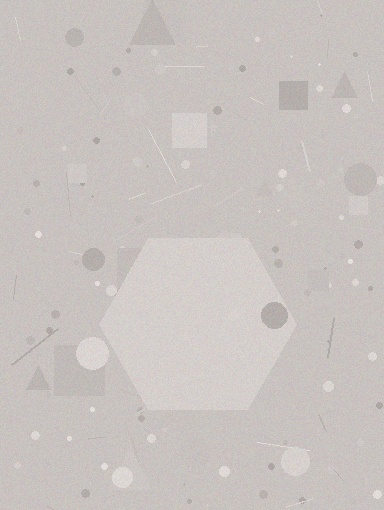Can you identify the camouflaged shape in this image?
The camouflaged shape is a hexagon.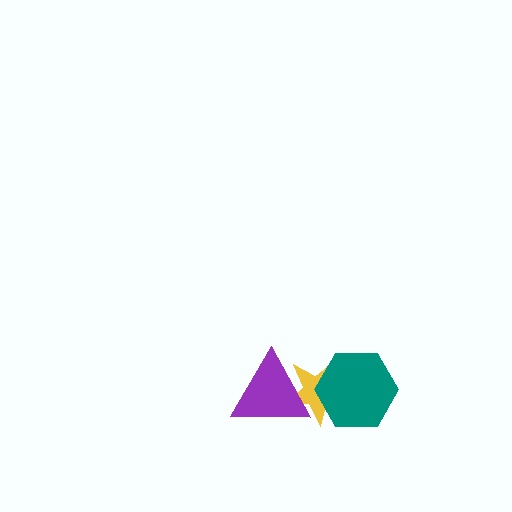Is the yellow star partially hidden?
Yes, it is partially covered by another shape.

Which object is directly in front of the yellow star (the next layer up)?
The purple triangle is directly in front of the yellow star.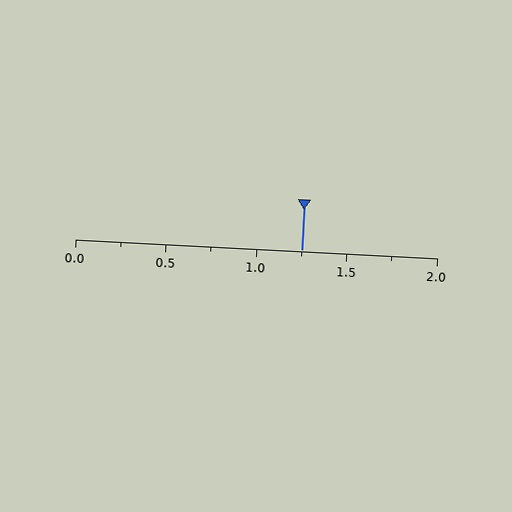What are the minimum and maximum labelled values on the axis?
The axis runs from 0.0 to 2.0.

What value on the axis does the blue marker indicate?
The marker indicates approximately 1.25.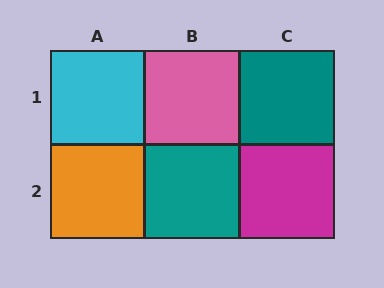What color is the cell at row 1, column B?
Pink.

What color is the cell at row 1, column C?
Teal.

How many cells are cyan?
1 cell is cyan.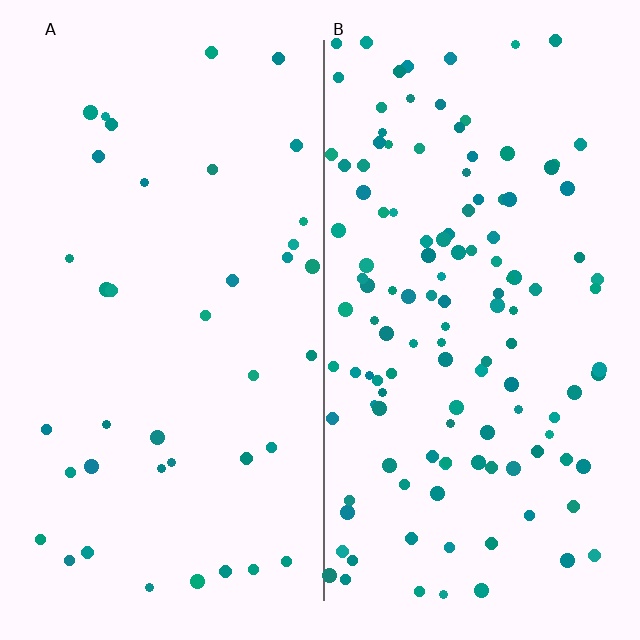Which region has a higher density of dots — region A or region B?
B (the right).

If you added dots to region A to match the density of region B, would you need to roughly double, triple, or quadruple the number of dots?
Approximately triple.